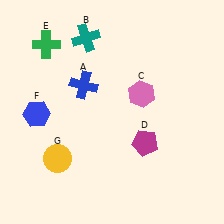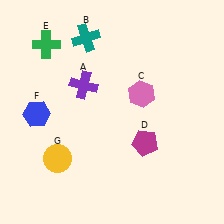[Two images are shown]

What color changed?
The cross (A) changed from blue in Image 1 to purple in Image 2.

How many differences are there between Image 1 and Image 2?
There is 1 difference between the two images.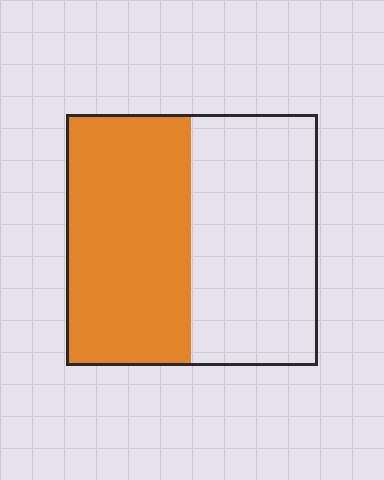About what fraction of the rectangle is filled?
About one half (1/2).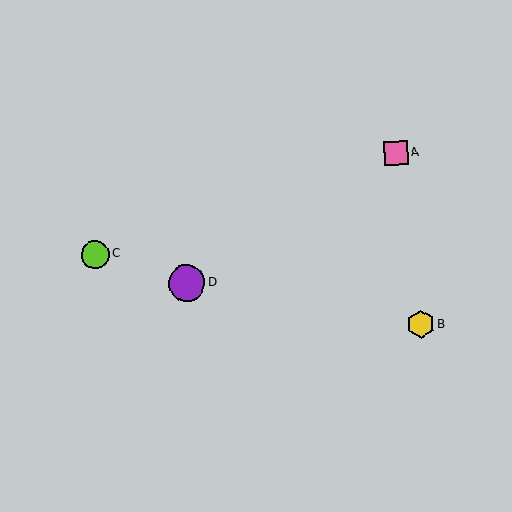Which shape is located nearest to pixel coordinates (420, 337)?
The yellow hexagon (labeled B) at (421, 324) is nearest to that location.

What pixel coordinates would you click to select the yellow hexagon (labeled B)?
Click at (421, 324) to select the yellow hexagon B.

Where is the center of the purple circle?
The center of the purple circle is at (186, 283).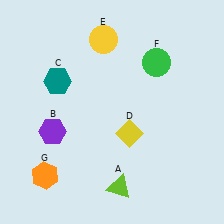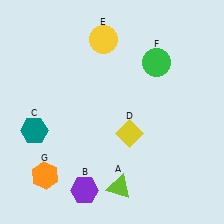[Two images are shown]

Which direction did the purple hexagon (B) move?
The purple hexagon (B) moved down.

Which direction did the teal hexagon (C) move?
The teal hexagon (C) moved down.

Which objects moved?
The objects that moved are: the purple hexagon (B), the teal hexagon (C).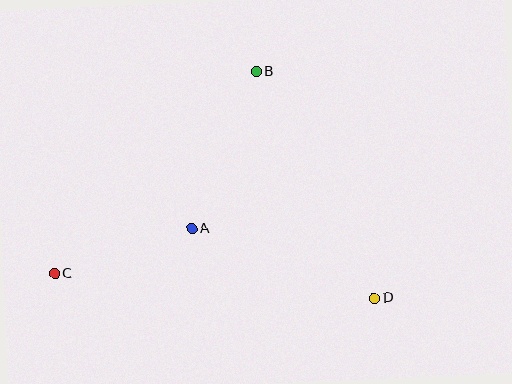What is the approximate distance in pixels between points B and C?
The distance between B and C is approximately 285 pixels.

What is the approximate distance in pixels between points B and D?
The distance between B and D is approximately 256 pixels.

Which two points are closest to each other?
Points A and C are closest to each other.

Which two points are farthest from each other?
Points C and D are farthest from each other.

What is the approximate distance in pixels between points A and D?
The distance between A and D is approximately 196 pixels.